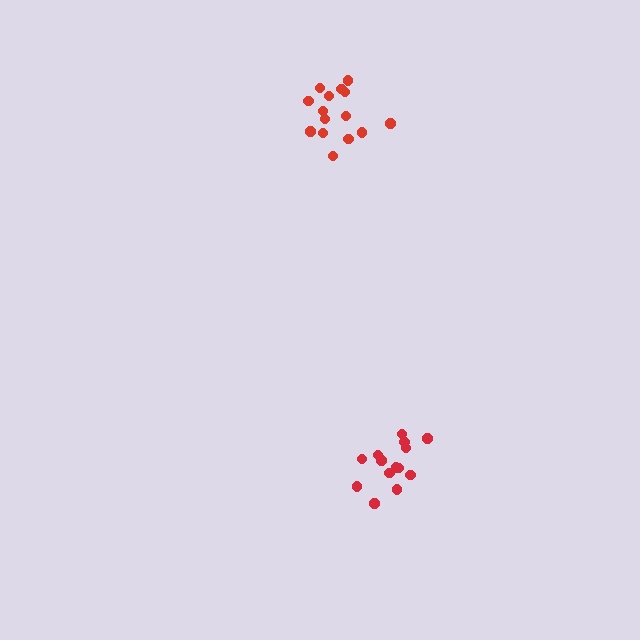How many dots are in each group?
Group 1: 15 dots, Group 2: 15 dots (30 total).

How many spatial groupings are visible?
There are 2 spatial groupings.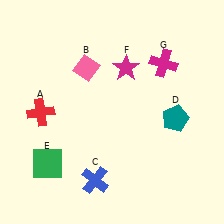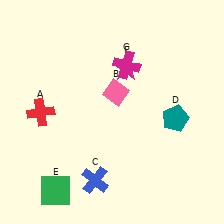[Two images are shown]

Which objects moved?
The objects that moved are: the pink diamond (B), the green square (E), the magenta cross (G).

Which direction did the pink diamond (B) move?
The pink diamond (B) moved right.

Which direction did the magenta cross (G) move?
The magenta cross (G) moved left.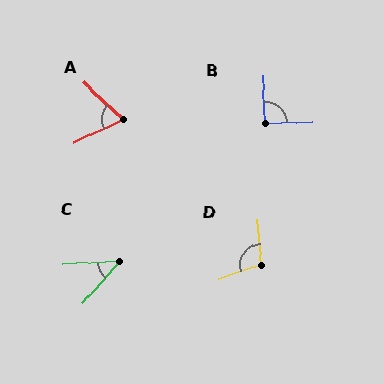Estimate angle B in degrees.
Approximately 89 degrees.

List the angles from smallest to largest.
C (46°), A (68°), B (89°), D (105°).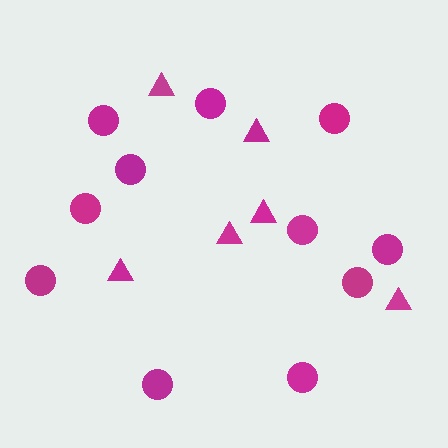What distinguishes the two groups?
There are 2 groups: one group of circles (11) and one group of triangles (6).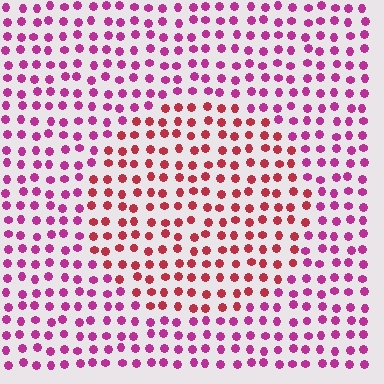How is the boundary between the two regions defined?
The boundary is defined purely by a slight shift in hue (about 36 degrees). Spacing, size, and orientation are identical on both sides.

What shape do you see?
I see a circle.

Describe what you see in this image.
The image is filled with small magenta elements in a uniform arrangement. A circle-shaped region is visible where the elements are tinted to a slightly different hue, forming a subtle color boundary.